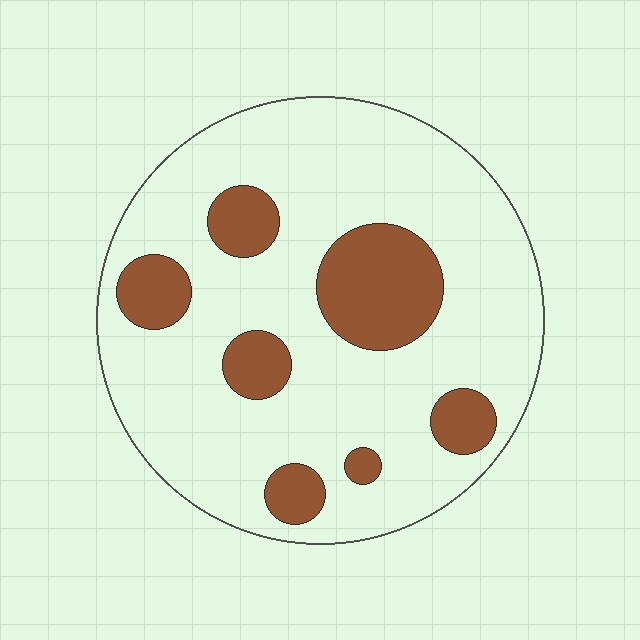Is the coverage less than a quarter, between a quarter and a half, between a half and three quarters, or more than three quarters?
Less than a quarter.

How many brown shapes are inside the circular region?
7.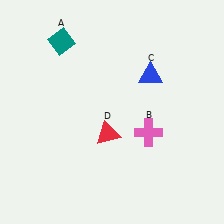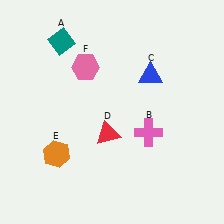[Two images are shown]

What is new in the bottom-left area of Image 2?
An orange hexagon (E) was added in the bottom-left area of Image 2.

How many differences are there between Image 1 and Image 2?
There are 2 differences between the two images.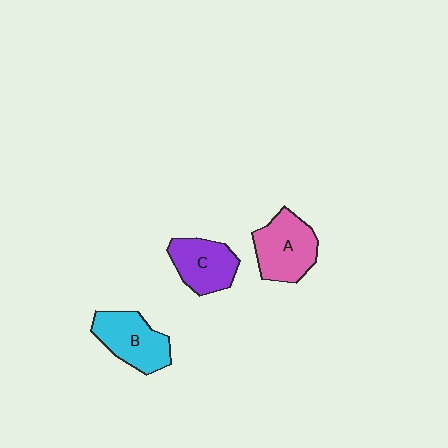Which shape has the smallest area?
Shape C (purple).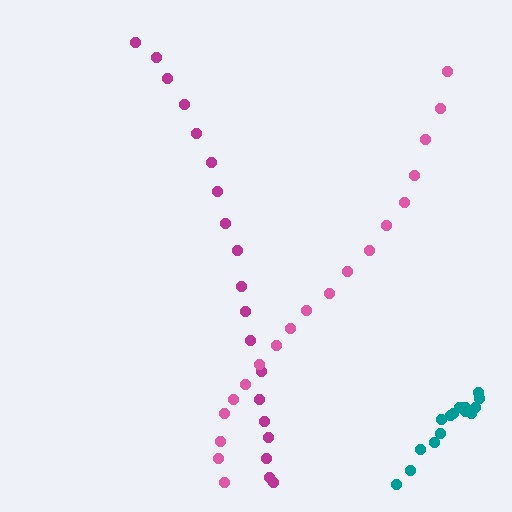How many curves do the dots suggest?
There are 3 distinct paths.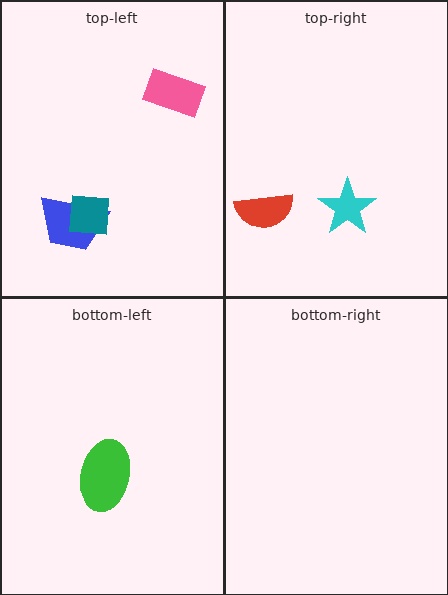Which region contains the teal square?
The top-left region.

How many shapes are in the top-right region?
2.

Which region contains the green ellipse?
The bottom-left region.